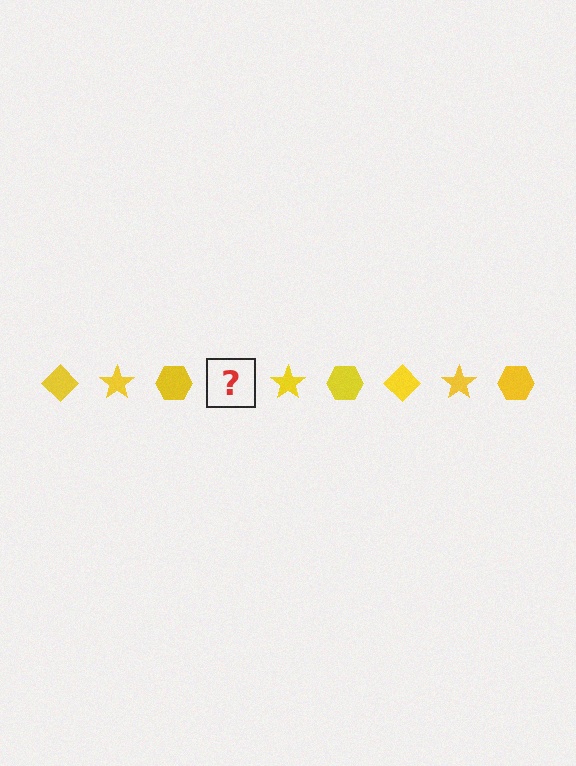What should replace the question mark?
The question mark should be replaced with a yellow diamond.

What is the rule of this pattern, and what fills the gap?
The rule is that the pattern cycles through diamond, star, hexagon shapes in yellow. The gap should be filled with a yellow diamond.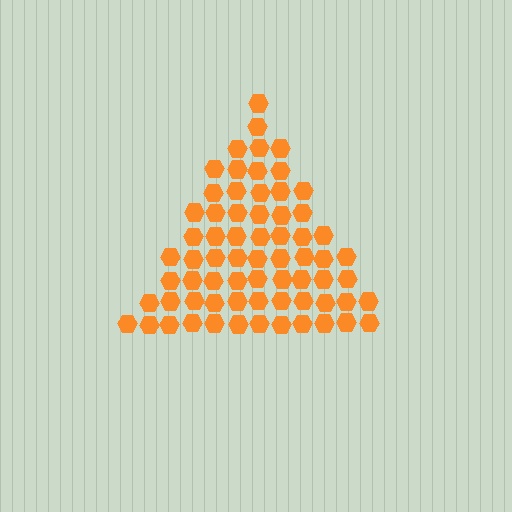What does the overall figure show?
The overall figure shows a triangle.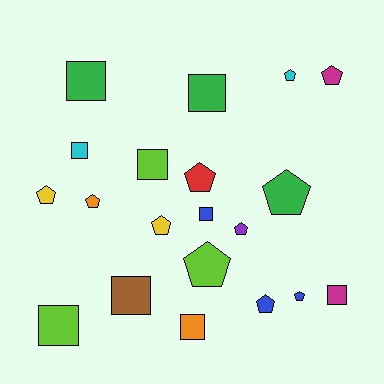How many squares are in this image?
There are 9 squares.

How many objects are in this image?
There are 20 objects.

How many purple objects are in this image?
There is 1 purple object.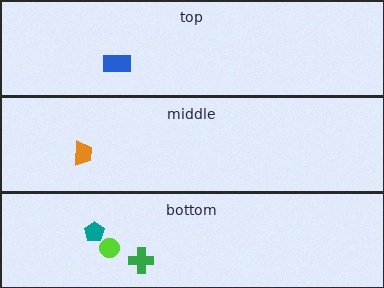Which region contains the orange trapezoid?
The middle region.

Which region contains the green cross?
The bottom region.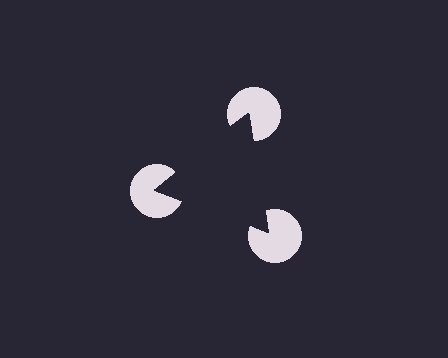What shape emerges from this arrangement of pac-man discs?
An illusory triangle — its edges are inferred from the aligned wedge cuts in the pac-man discs, not physically drawn.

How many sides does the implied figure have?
3 sides.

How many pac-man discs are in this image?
There are 3 — one at each vertex of the illusory triangle.